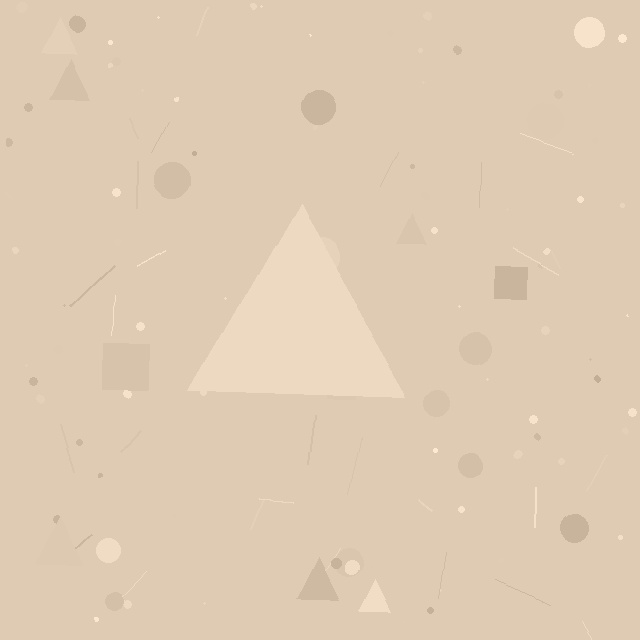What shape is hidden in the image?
A triangle is hidden in the image.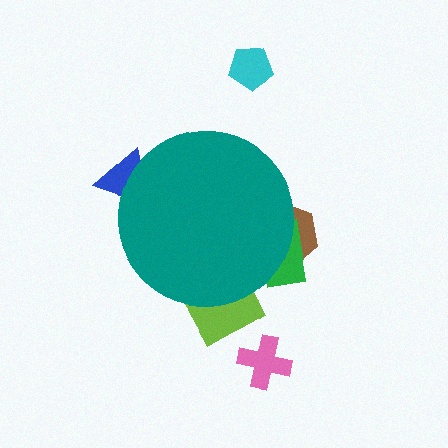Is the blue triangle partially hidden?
Yes, the blue triangle is partially hidden behind the teal circle.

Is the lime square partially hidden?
Yes, the lime square is partially hidden behind the teal circle.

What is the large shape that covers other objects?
A teal circle.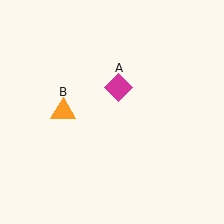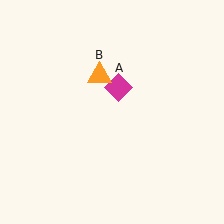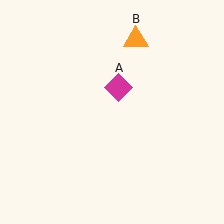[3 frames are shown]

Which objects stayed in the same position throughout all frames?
Magenta diamond (object A) remained stationary.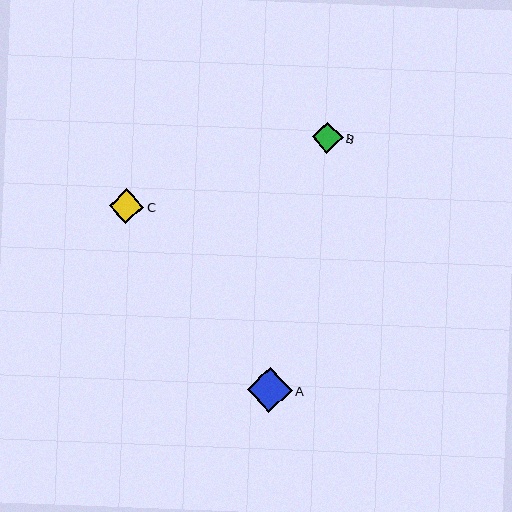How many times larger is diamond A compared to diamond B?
Diamond A is approximately 1.4 times the size of diamond B.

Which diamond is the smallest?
Diamond B is the smallest with a size of approximately 31 pixels.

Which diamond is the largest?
Diamond A is the largest with a size of approximately 45 pixels.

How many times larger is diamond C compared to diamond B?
Diamond C is approximately 1.1 times the size of diamond B.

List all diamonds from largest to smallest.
From largest to smallest: A, C, B.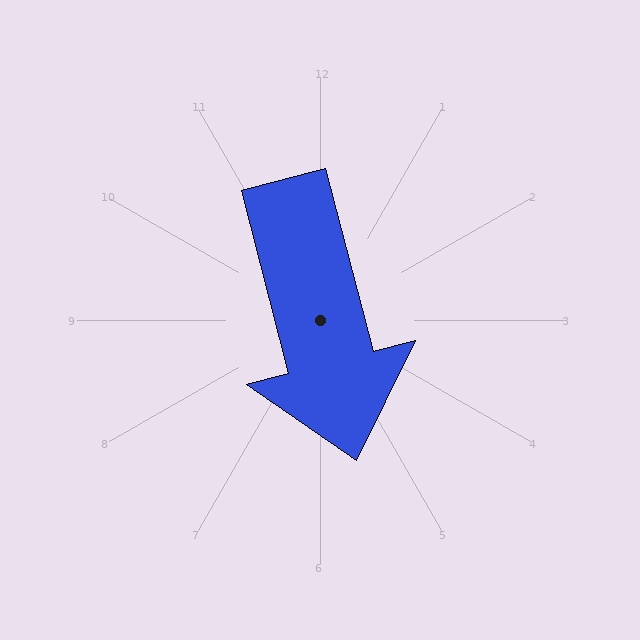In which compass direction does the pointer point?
South.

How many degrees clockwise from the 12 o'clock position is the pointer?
Approximately 165 degrees.